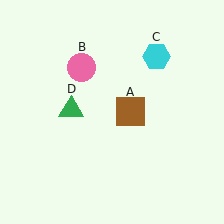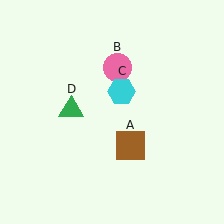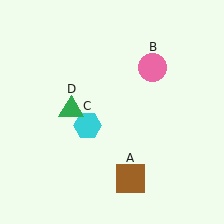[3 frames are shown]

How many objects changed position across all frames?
3 objects changed position: brown square (object A), pink circle (object B), cyan hexagon (object C).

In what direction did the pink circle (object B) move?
The pink circle (object B) moved right.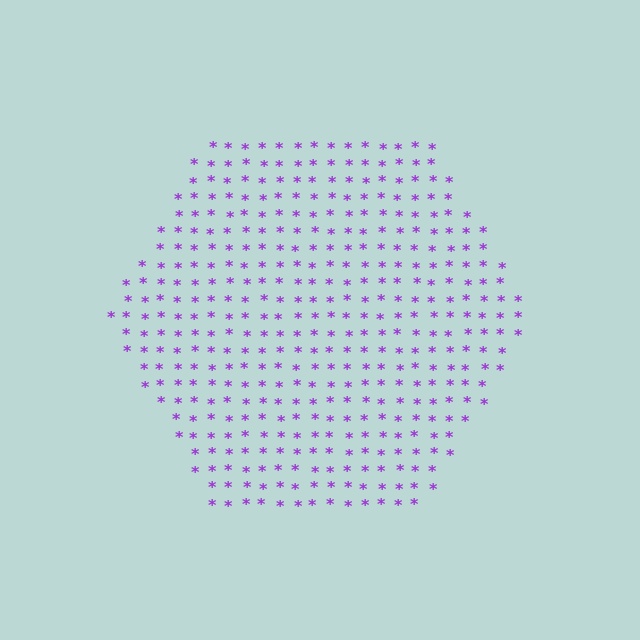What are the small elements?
The small elements are asterisks.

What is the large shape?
The large shape is a hexagon.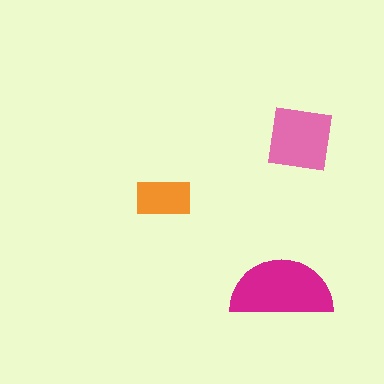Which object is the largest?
The magenta semicircle.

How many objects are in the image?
There are 3 objects in the image.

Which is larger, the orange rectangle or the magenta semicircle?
The magenta semicircle.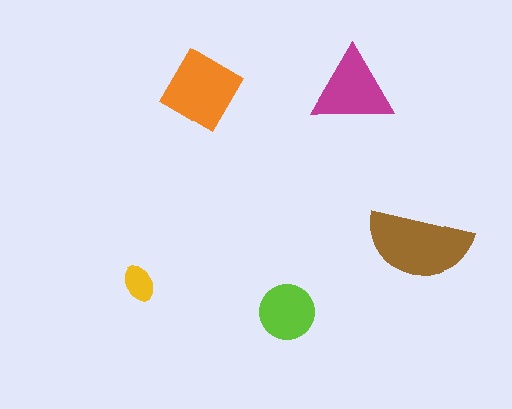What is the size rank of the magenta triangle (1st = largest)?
3rd.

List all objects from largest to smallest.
The brown semicircle, the orange diamond, the magenta triangle, the lime circle, the yellow ellipse.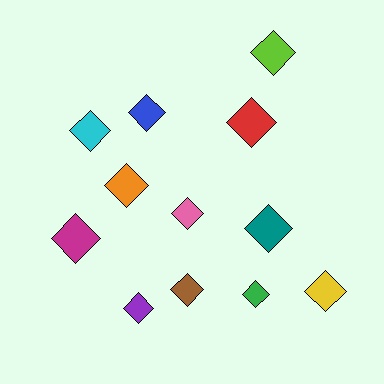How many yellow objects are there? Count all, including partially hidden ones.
There is 1 yellow object.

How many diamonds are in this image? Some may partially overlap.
There are 12 diamonds.